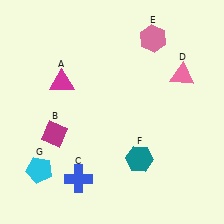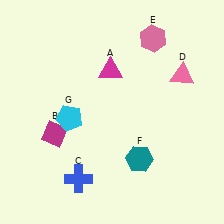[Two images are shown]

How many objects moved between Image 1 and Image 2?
2 objects moved between the two images.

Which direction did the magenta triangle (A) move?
The magenta triangle (A) moved right.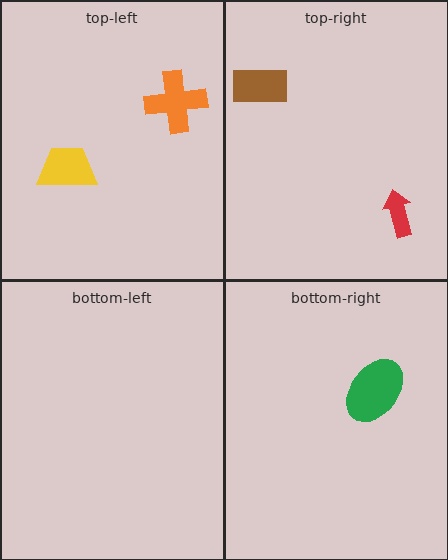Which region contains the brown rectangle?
The top-right region.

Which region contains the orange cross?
The top-left region.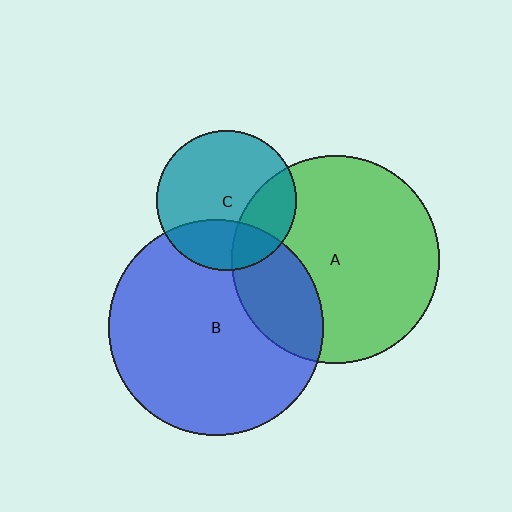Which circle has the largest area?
Circle B (blue).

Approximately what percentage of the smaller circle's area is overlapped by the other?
Approximately 25%.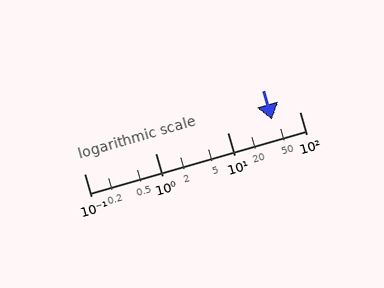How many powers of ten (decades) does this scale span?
The scale spans 3 decades, from 0.1 to 100.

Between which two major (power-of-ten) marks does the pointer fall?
The pointer is between 10 and 100.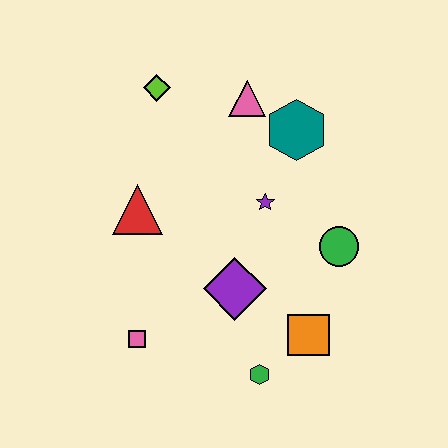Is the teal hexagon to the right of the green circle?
No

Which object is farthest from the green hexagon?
The lime diamond is farthest from the green hexagon.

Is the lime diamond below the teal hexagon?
No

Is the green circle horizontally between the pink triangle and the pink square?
No